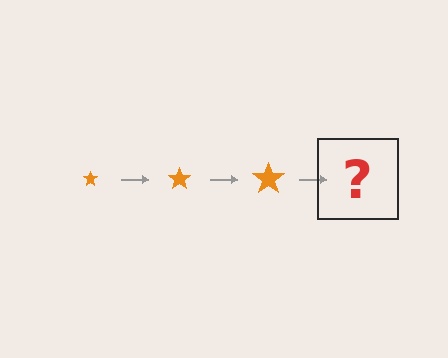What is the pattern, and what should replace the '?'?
The pattern is that the star gets progressively larger each step. The '?' should be an orange star, larger than the previous one.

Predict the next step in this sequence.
The next step is an orange star, larger than the previous one.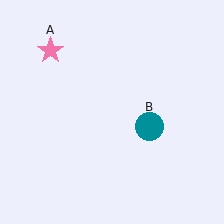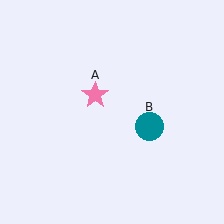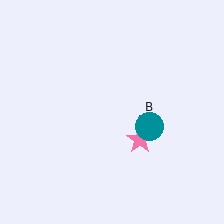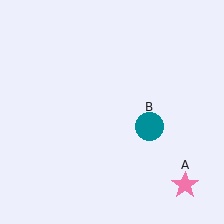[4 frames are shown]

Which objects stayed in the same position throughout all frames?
Teal circle (object B) remained stationary.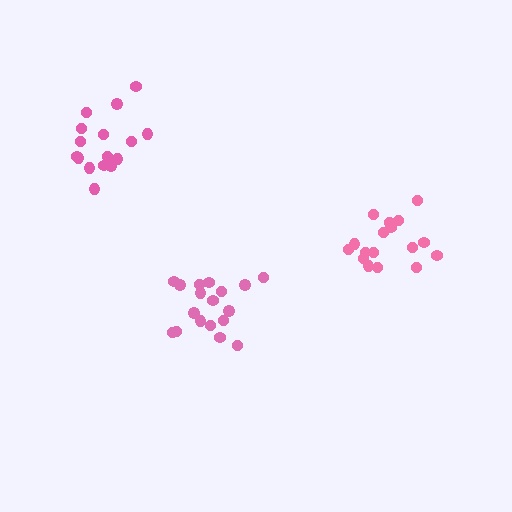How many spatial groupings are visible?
There are 3 spatial groupings.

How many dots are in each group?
Group 1: 18 dots, Group 2: 17 dots, Group 3: 16 dots (51 total).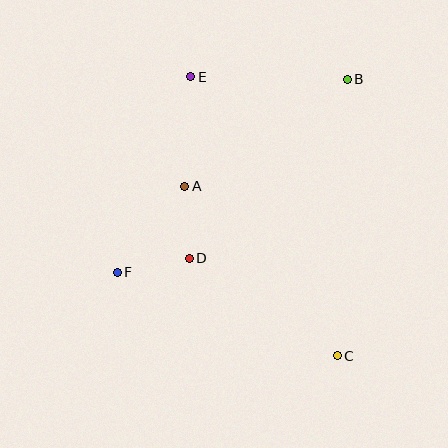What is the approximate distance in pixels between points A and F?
The distance between A and F is approximately 110 pixels.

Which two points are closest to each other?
Points A and D are closest to each other.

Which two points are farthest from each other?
Points C and E are farthest from each other.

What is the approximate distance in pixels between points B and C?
The distance between B and C is approximately 277 pixels.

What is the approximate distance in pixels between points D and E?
The distance between D and E is approximately 181 pixels.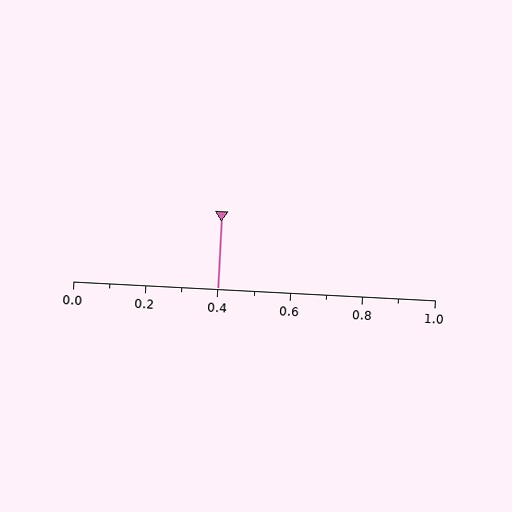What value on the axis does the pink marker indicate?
The marker indicates approximately 0.4.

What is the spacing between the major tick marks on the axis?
The major ticks are spaced 0.2 apart.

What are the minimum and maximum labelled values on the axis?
The axis runs from 0.0 to 1.0.